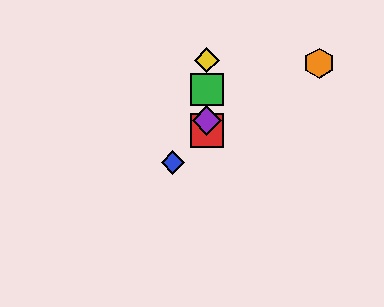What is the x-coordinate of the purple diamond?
The purple diamond is at x≈207.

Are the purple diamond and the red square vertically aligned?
Yes, both are at x≈207.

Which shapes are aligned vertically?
The red square, the green square, the yellow diamond, the purple diamond are aligned vertically.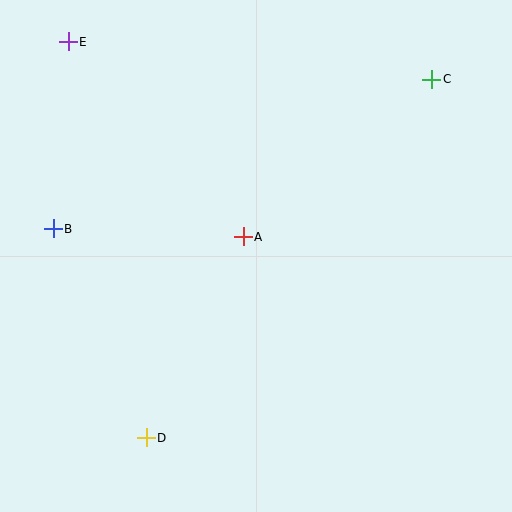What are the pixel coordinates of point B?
Point B is at (53, 229).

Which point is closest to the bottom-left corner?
Point D is closest to the bottom-left corner.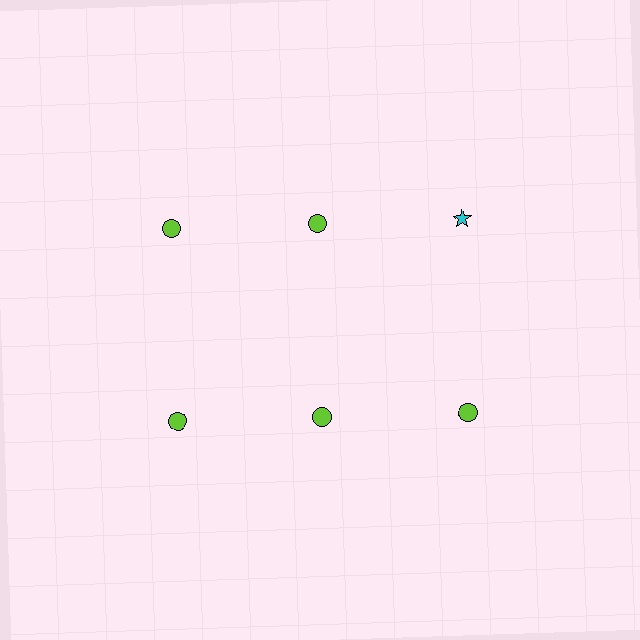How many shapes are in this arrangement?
There are 6 shapes arranged in a grid pattern.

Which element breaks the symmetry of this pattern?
The cyan star in the top row, center column breaks the symmetry. All other shapes are lime circles.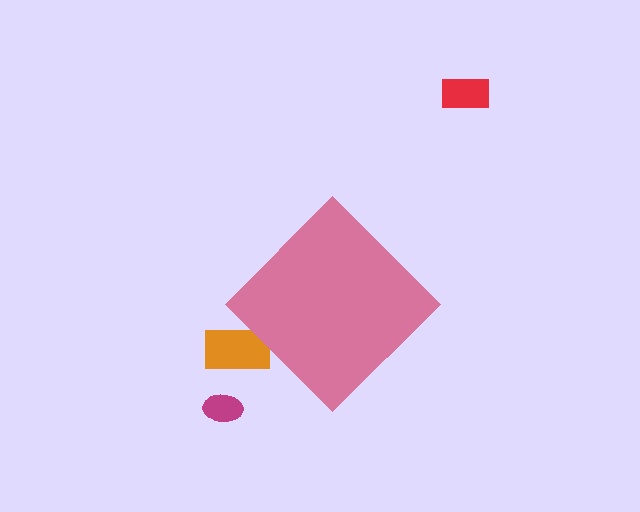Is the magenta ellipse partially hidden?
No, the magenta ellipse is fully visible.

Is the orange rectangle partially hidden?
Yes, the orange rectangle is partially hidden behind the pink diamond.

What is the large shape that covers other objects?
A pink diamond.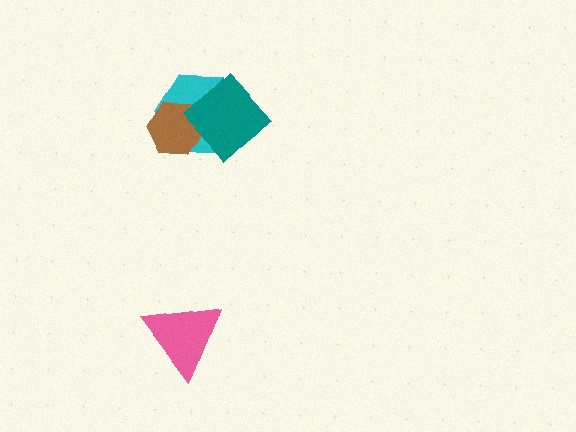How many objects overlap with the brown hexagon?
2 objects overlap with the brown hexagon.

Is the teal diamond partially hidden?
No, no other shape covers it.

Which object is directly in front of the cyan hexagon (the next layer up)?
The brown hexagon is directly in front of the cyan hexagon.